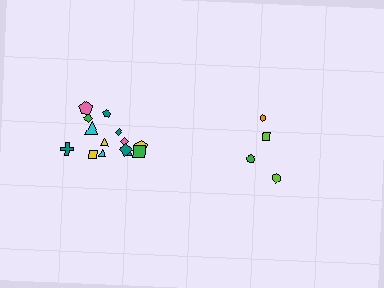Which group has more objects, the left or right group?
The left group.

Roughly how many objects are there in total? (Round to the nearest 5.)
Roughly 20 objects in total.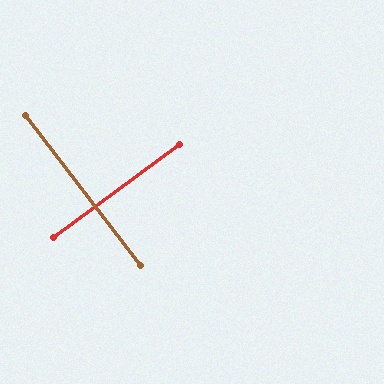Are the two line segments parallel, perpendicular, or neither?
Perpendicular — they meet at approximately 89°.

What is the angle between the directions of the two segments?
Approximately 89 degrees.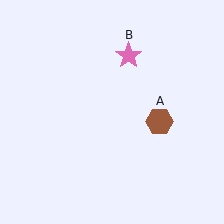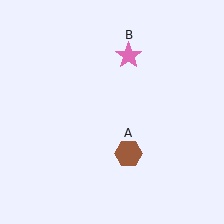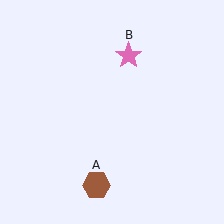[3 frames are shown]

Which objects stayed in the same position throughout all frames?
Pink star (object B) remained stationary.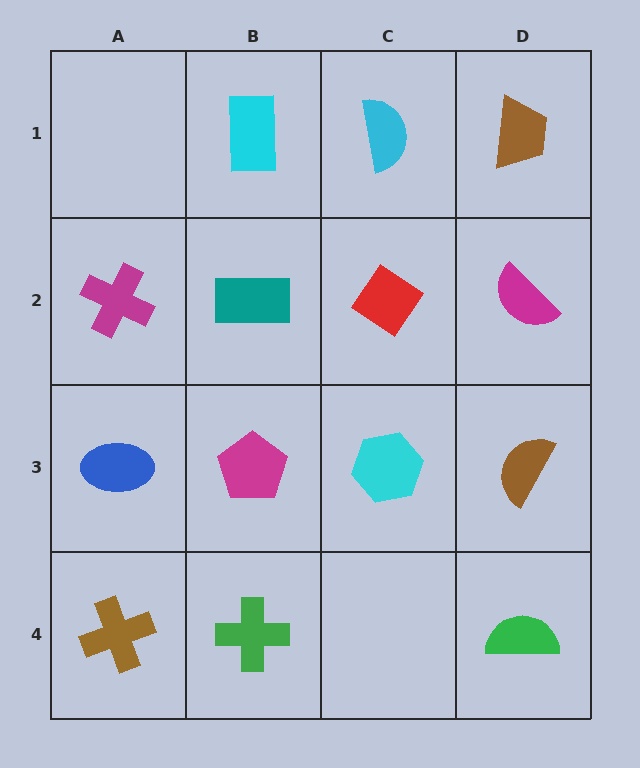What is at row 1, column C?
A cyan semicircle.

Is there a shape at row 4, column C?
No, that cell is empty.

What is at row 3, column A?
A blue ellipse.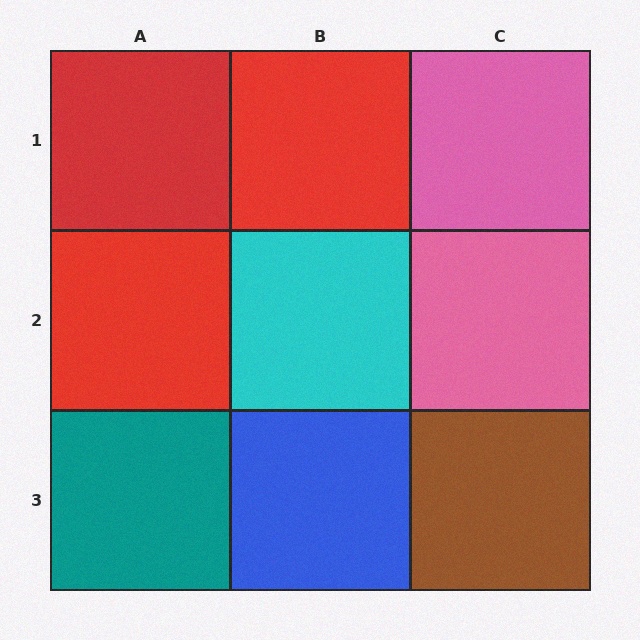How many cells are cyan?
1 cell is cyan.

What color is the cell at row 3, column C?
Brown.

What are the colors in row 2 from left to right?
Red, cyan, pink.